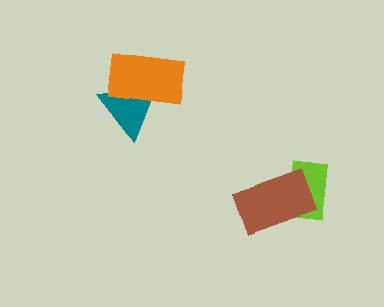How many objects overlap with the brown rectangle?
1 object overlaps with the brown rectangle.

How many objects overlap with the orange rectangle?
1 object overlaps with the orange rectangle.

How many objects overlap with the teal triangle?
1 object overlaps with the teal triangle.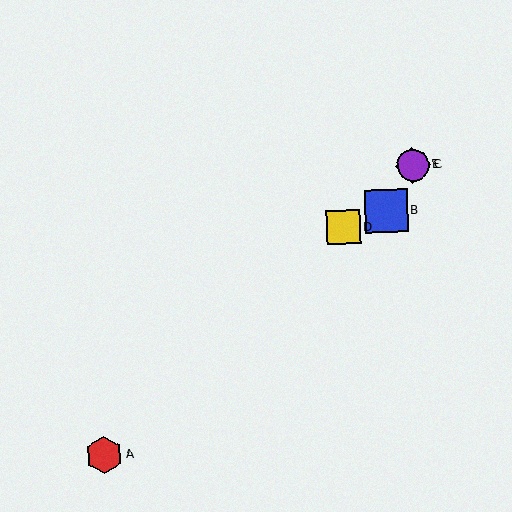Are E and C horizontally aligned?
Yes, both are at y≈165.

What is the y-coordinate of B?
Object B is at y≈211.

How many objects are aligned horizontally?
2 objects (C, E) are aligned horizontally.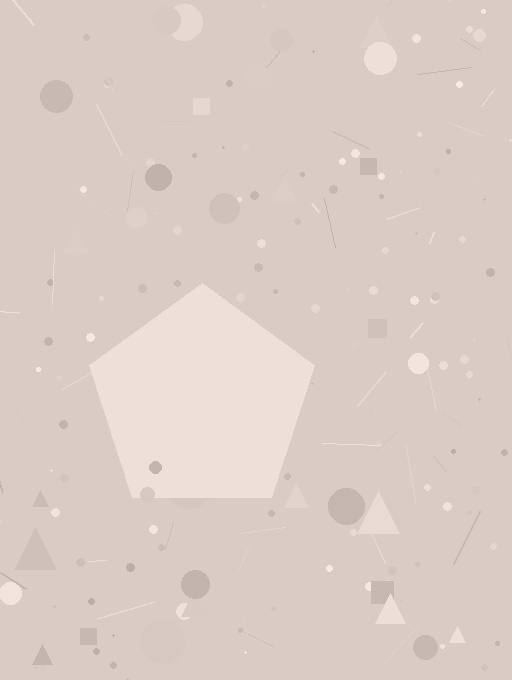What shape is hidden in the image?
A pentagon is hidden in the image.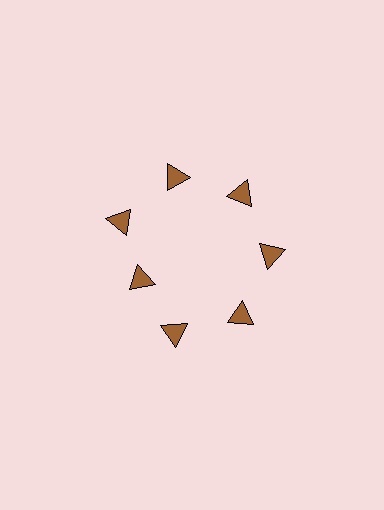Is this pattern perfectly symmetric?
No. The 7 brown triangles are arranged in a ring, but one element near the 8 o'clock position is pulled inward toward the center, breaking the 7-fold rotational symmetry.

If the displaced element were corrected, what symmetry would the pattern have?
It would have 7-fold rotational symmetry — the pattern would map onto itself every 51 degrees.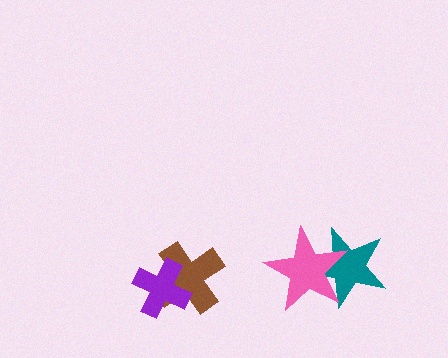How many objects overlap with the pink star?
1 object overlaps with the pink star.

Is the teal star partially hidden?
Yes, it is partially covered by another shape.